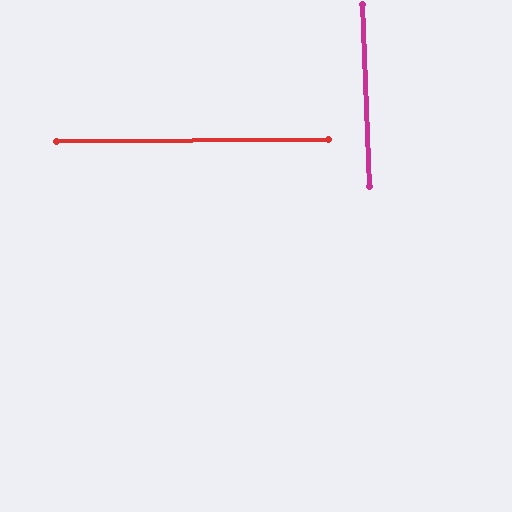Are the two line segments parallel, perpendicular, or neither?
Perpendicular — they meet at approximately 88°.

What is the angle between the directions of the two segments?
Approximately 88 degrees.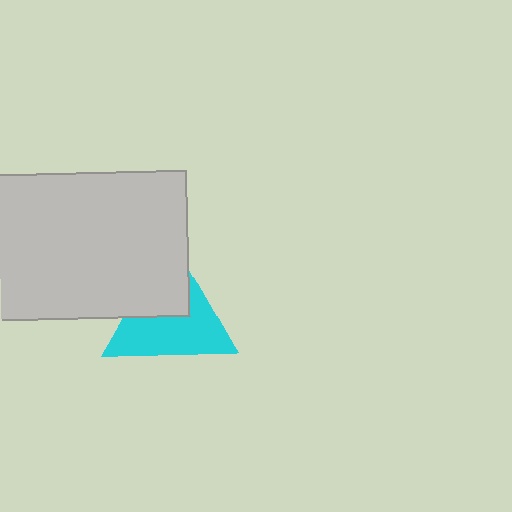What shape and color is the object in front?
The object in front is a light gray rectangle.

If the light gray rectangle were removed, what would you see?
You would see the complete cyan triangle.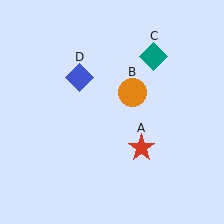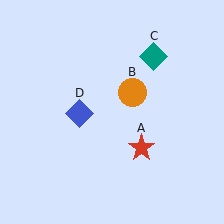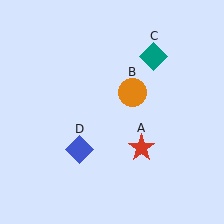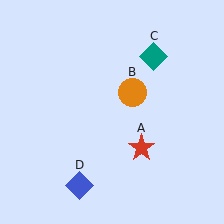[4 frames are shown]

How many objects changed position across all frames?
1 object changed position: blue diamond (object D).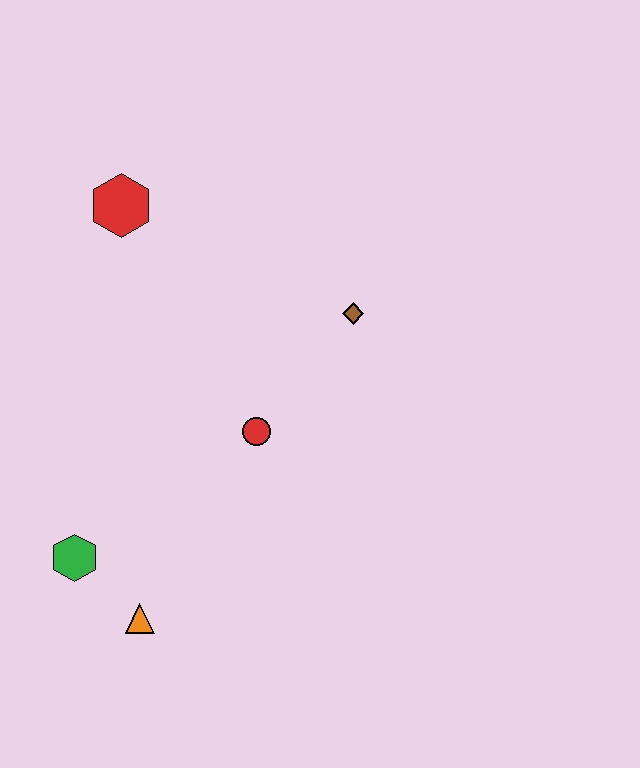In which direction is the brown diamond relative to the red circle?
The brown diamond is above the red circle.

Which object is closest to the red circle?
The brown diamond is closest to the red circle.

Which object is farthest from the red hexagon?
The orange triangle is farthest from the red hexagon.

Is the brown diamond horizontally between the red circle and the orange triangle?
No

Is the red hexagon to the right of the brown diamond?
No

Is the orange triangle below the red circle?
Yes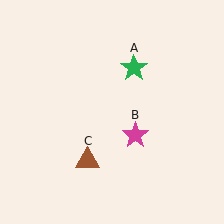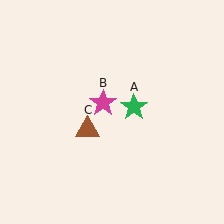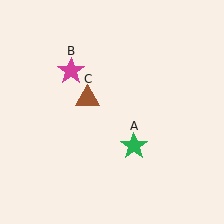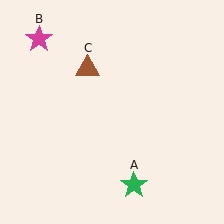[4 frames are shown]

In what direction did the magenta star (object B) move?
The magenta star (object B) moved up and to the left.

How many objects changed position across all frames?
3 objects changed position: green star (object A), magenta star (object B), brown triangle (object C).